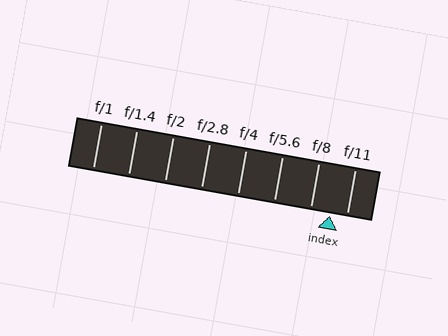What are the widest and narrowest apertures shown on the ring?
The widest aperture shown is f/1 and the narrowest is f/11.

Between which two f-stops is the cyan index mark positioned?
The index mark is between f/8 and f/11.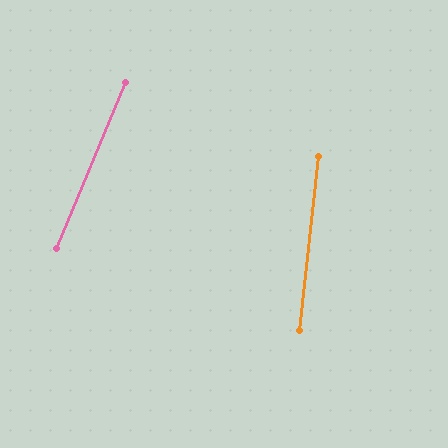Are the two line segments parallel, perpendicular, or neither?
Neither parallel nor perpendicular — they differ by about 17°.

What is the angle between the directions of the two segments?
Approximately 17 degrees.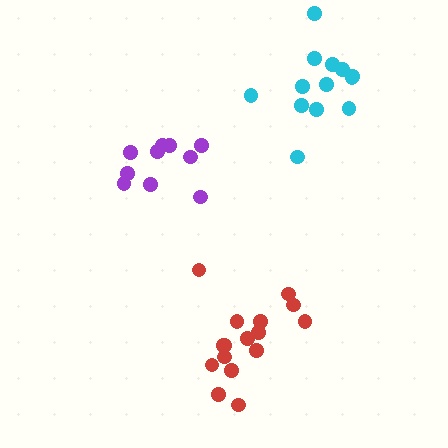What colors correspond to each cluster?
The clusters are colored: cyan, purple, red.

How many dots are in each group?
Group 1: 13 dots, Group 2: 10 dots, Group 3: 16 dots (39 total).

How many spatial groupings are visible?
There are 3 spatial groupings.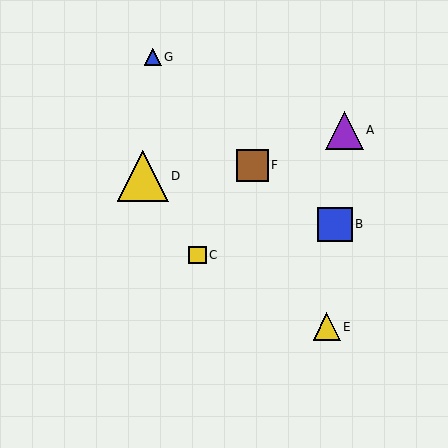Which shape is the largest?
The yellow triangle (labeled D) is the largest.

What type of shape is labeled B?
Shape B is a blue square.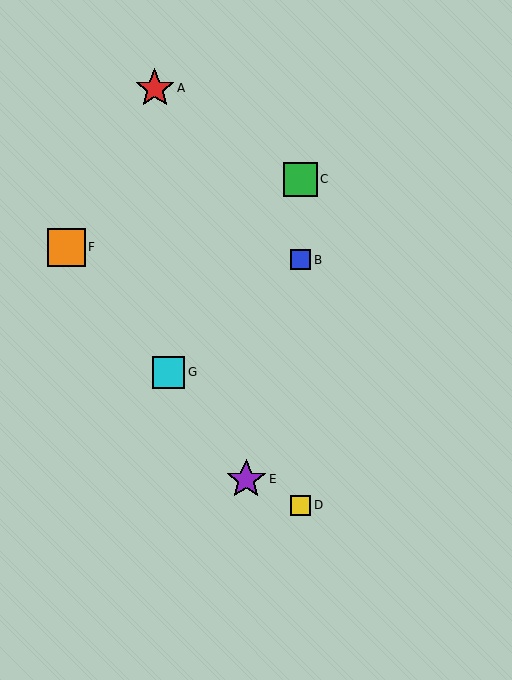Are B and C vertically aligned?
Yes, both are at x≈300.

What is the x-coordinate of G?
Object G is at x≈169.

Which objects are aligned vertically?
Objects B, C, D are aligned vertically.